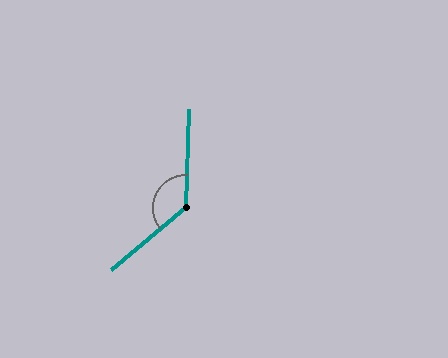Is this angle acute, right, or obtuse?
It is obtuse.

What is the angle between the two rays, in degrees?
Approximately 131 degrees.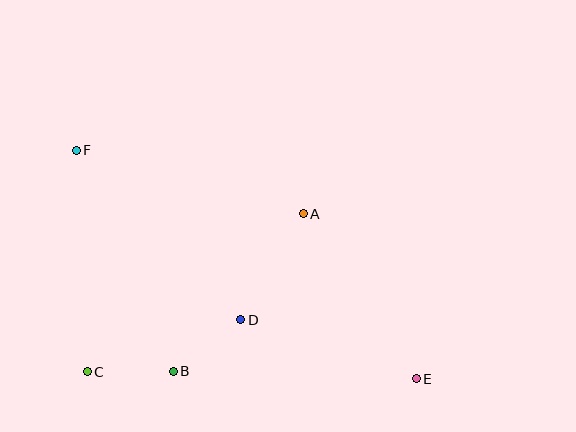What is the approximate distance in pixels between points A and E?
The distance between A and E is approximately 199 pixels.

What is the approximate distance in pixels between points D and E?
The distance between D and E is approximately 185 pixels.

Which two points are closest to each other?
Points B and D are closest to each other.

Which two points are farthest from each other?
Points E and F are farthest from each other.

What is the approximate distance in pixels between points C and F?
The distance between C and F is approximately 222 pixels.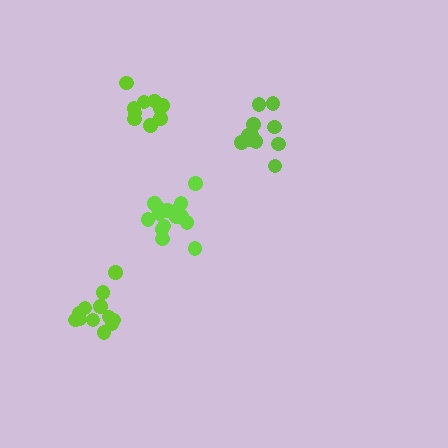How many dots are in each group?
Group 1: 12 dots, Group 2: 13 dots, Group 3: 16 dots, Group 4: 11 dots (52 total).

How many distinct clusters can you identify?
There are 4 distinct clusters.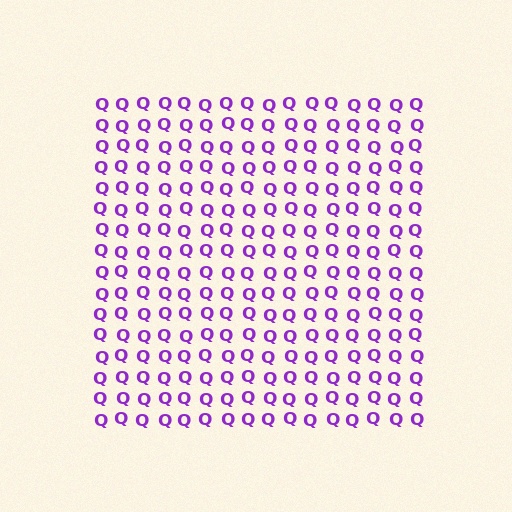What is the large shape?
The large shape is a square.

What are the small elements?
The small elements are letter Q's.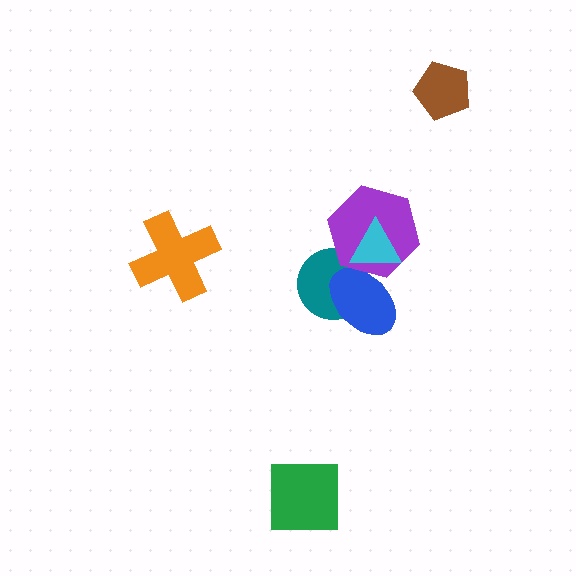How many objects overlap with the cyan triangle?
3 objects overlap with the cyan triangle.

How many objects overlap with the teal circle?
3 objects overlap with the teal circle.